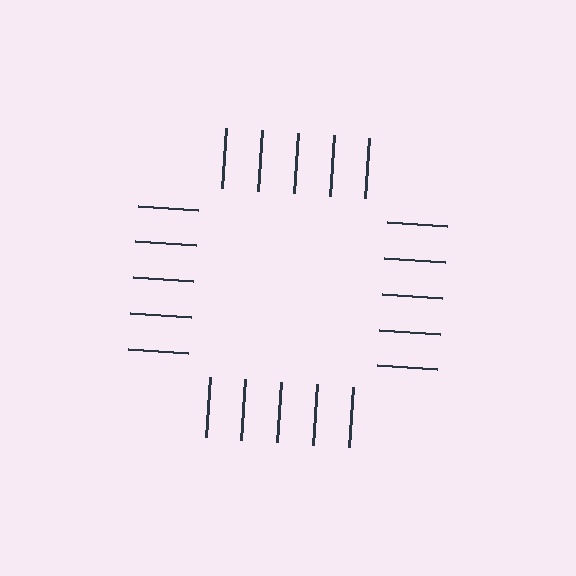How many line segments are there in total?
20 — 5 along each of the 4 edges.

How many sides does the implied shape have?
4 sides — the line-ends trace a square.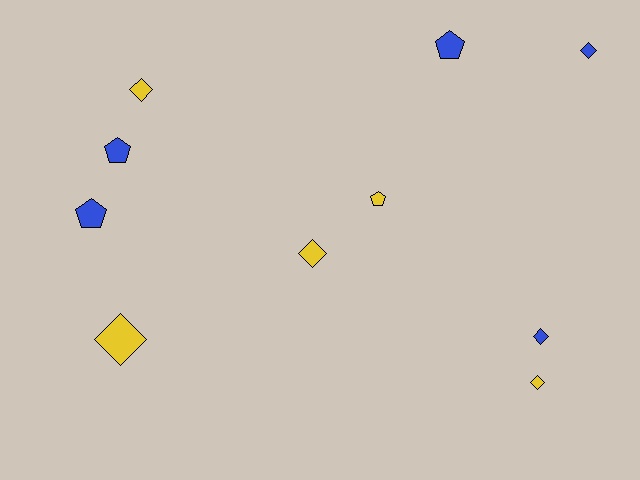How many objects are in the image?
There are 10 objects.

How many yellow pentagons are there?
There is 1 yellow pentagon.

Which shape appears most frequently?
Diamond, with 6 objects.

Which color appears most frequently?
Blue, with 5 objects.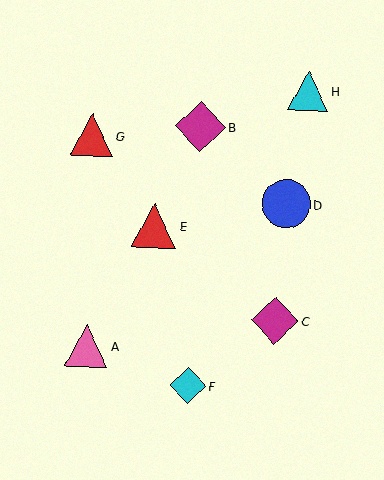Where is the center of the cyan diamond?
The center of the cyan diamond is at (188, 385).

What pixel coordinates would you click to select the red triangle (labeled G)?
Click at (92, 135) to select the red triangle G.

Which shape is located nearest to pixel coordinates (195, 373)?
The cyan diamond (labeled F) at (188, 385) is nearest to that location.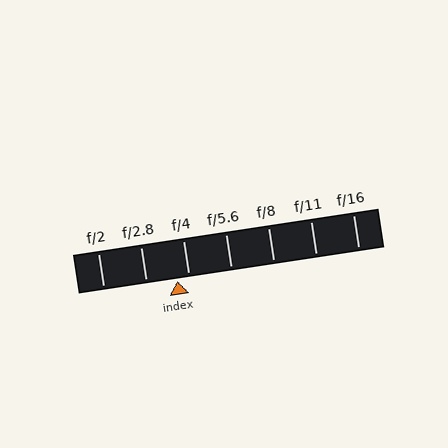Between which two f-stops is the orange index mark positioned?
The index mark is between f/2.8 and f/4.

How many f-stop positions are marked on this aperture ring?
There are 7 f-stop positions marked.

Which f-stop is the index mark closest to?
The index mark is closest to f/4.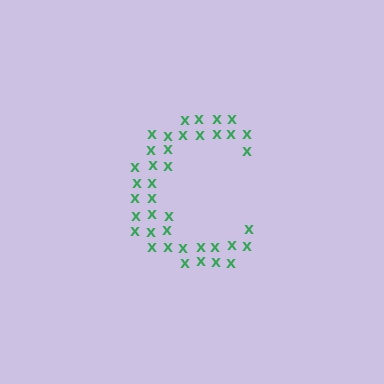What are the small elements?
The small elements are letter X's.